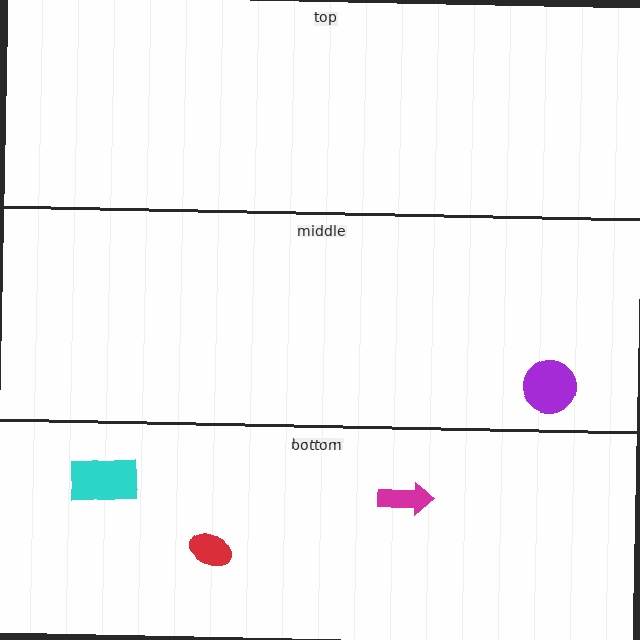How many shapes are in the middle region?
1.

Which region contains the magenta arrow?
The bottom region.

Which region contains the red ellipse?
The bottom region.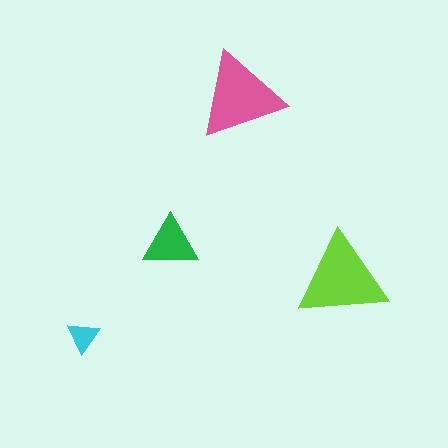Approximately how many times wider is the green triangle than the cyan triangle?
About 1.5 times wider.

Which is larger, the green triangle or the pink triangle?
The pink one.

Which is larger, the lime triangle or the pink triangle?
The lime one.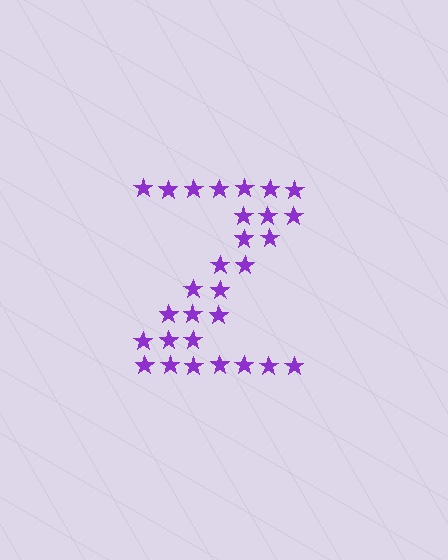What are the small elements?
The small elements are stars.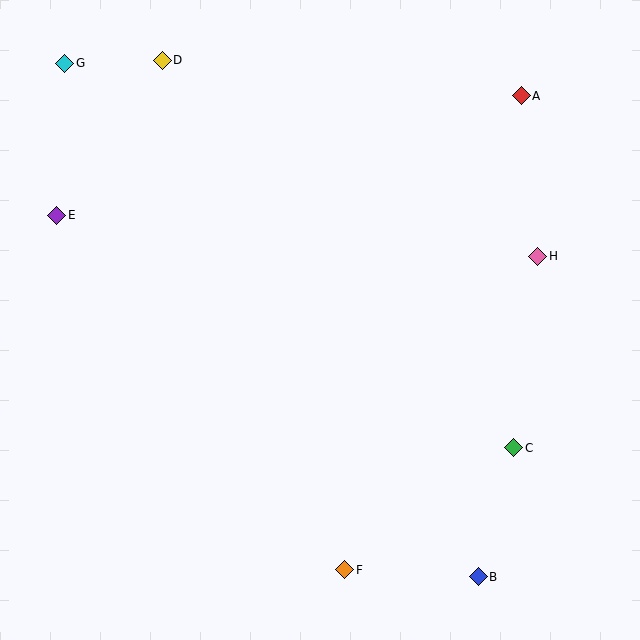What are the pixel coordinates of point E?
Point E is at (57, 215).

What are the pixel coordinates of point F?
Point F is at (345, 570).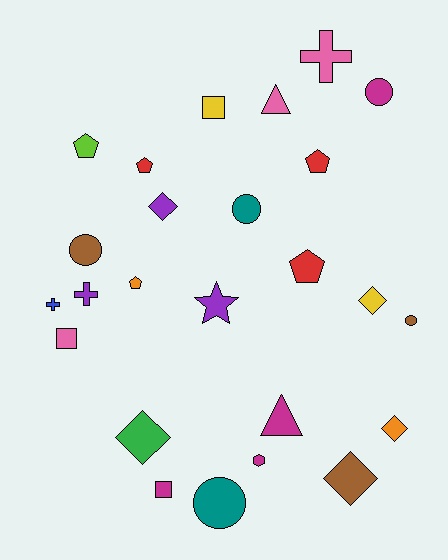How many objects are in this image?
There are 25 objects.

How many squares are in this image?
There are 3 squares.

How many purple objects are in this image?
There are 3 purple objects.